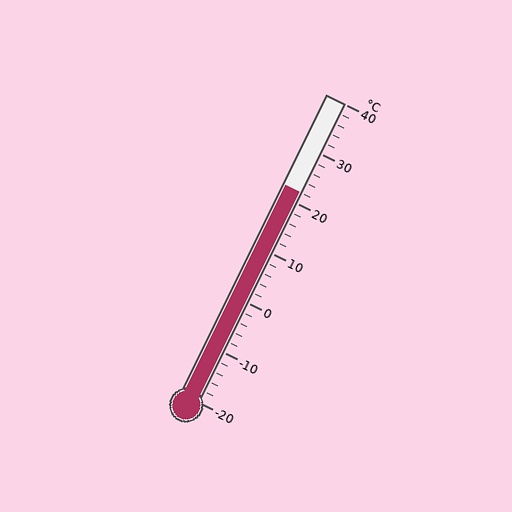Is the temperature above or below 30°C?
The temperature is below 30°C.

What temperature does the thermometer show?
The thermometer shows approximately 22°C.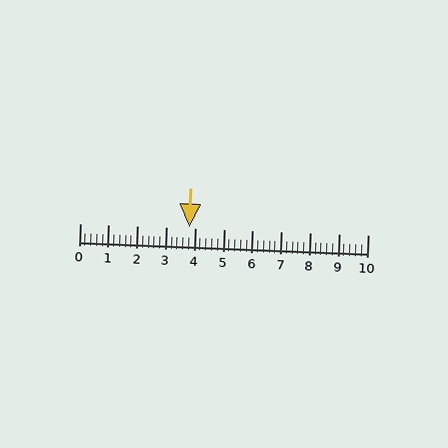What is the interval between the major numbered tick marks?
The major tick marks are spaced 1 units apart.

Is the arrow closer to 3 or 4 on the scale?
The arrow is closer to 4.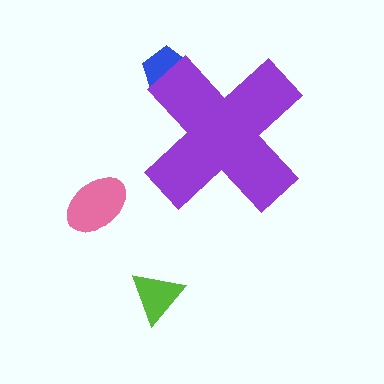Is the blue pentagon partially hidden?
Yes, the blue pentagon is partially hidden behind the purple cross.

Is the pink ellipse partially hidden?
No, the pink ellipse is fully visible.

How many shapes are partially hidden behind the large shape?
1 shape is partially hidden.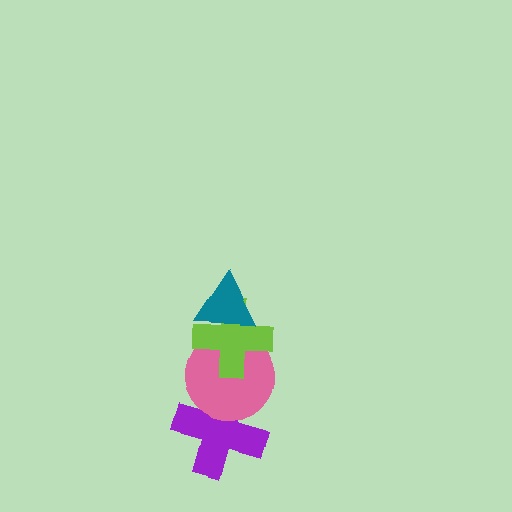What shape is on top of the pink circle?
The lime cross is on top of the pink circle.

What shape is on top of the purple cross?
The pink circle is on top of the purple cross.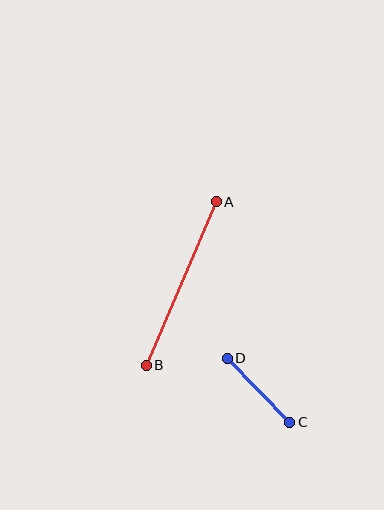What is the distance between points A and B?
The distance is approximately 178 pixels.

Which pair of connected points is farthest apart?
Points A and B are farthest apart.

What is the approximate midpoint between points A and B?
The midpoint is at approximately (181, 284) pixels.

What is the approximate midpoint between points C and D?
The midpoint is at approximately (259, 390) pixels.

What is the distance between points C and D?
The distance is approximately 90 pixels.